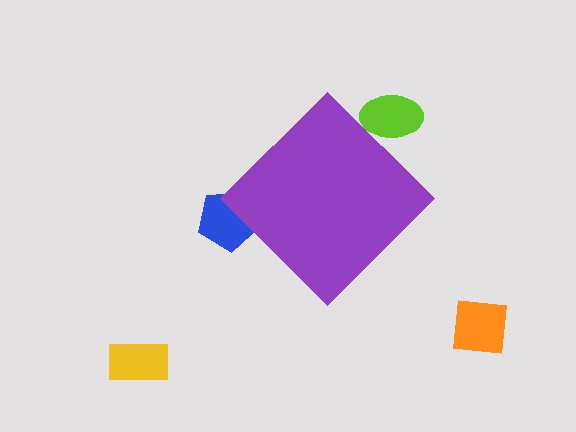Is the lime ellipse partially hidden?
Yes, the lime ellipse is partially hidden behind the purple diamond.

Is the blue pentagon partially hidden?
Yes, the blue pentagon is partially hidden behind the purple diamond.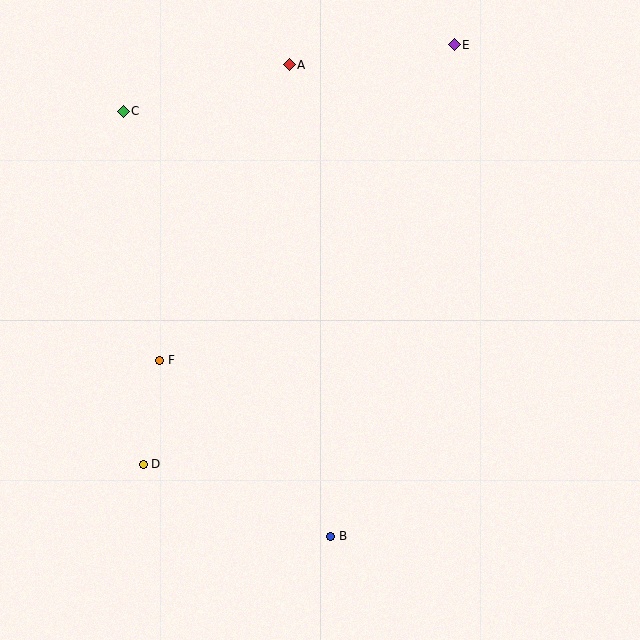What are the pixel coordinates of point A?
Point A is at (289, 65).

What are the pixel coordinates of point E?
Point E is at (454, 45).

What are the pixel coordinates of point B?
Point B is at (331, 536).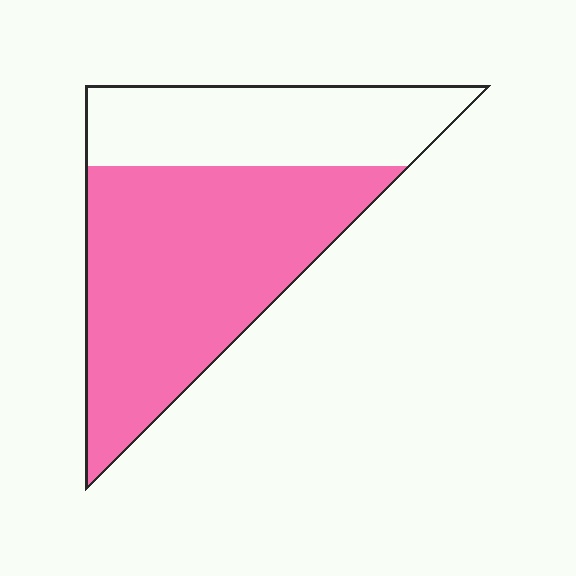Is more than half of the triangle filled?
Yes.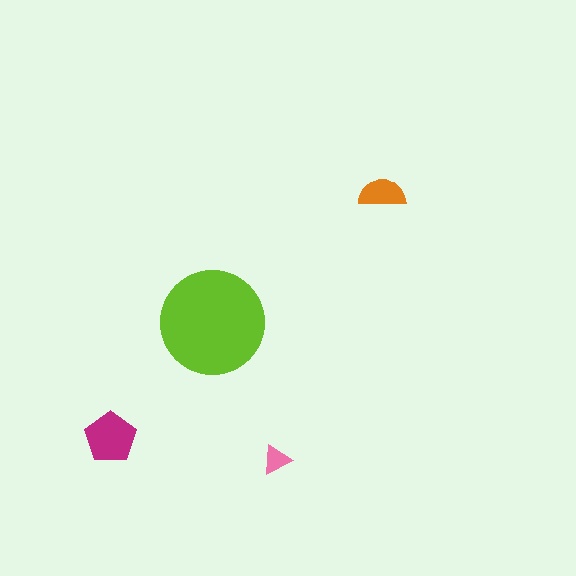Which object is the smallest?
The pink triangle.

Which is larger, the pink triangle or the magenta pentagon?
The magenta pentagon.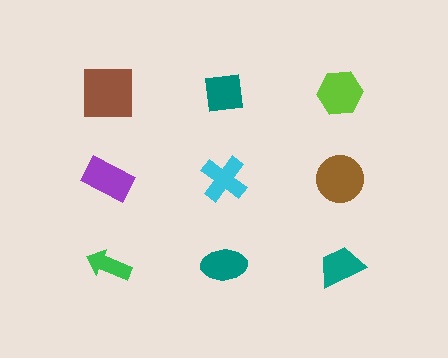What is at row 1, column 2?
A teal square.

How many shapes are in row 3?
3 shapes.